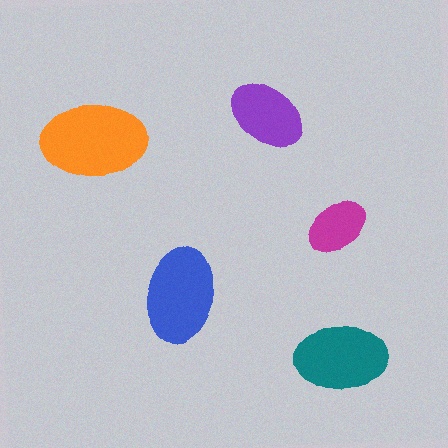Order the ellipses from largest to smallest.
the orange one, the blue one, the teal one, the purple one, the magenta one.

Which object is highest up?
The purple ellipse is topmost.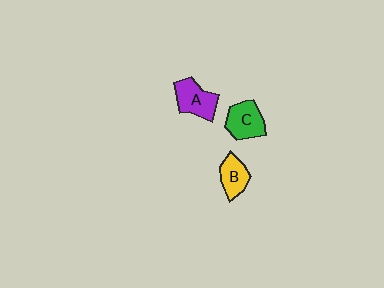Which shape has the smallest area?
Shape B (yellow).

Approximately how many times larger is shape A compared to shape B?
Approximately 1.3 times.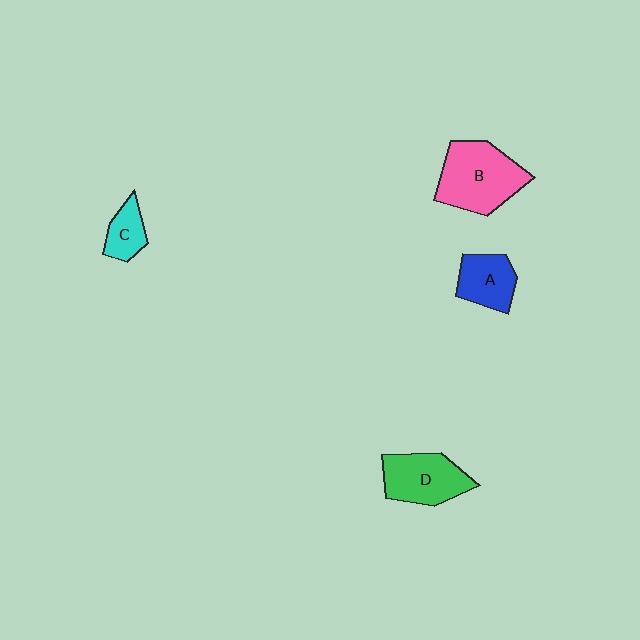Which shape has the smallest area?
Shape C (cyan).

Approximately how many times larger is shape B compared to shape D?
Approximately 1.3 times.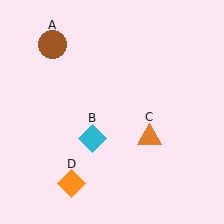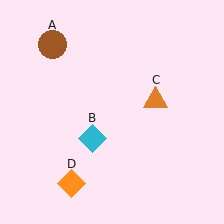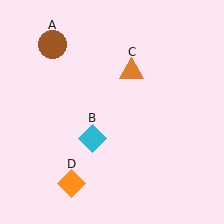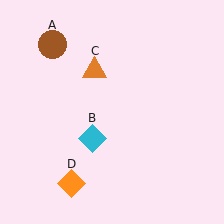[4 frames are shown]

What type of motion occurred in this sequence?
The orange triangle (object C) rotated counterclockwise around the center of the scene.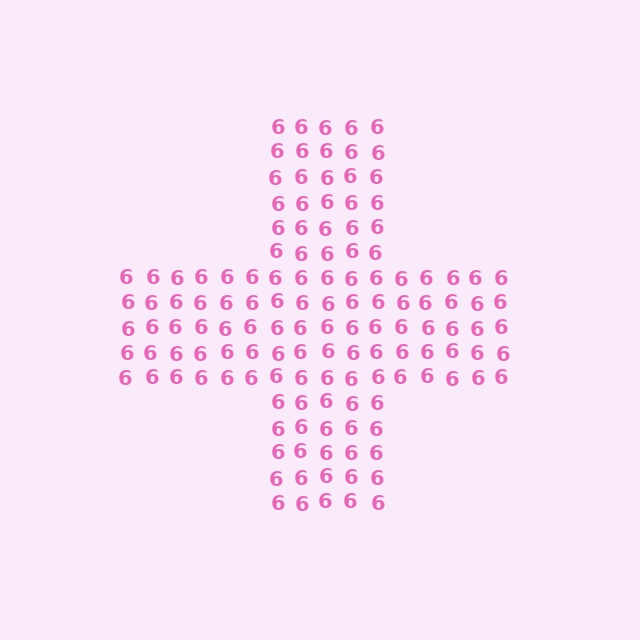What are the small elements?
The small elements are digit 6's.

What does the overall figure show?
The overall figure shows a cross.